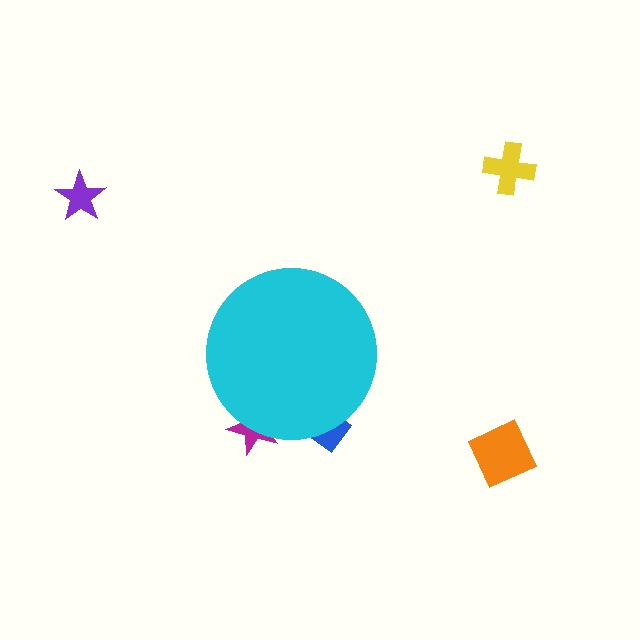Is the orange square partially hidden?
No, the orange square is fully visible.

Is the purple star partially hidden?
No, the purple star is fully visible.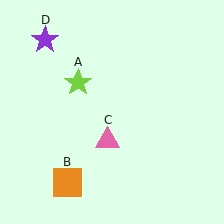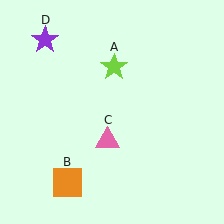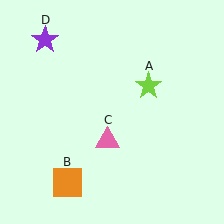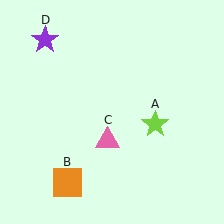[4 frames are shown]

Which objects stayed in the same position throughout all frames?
Orange square (object B) and pink triangle (object C) and purple star (object D) remained stationary.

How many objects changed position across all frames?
1 object changed position: lime star (object A).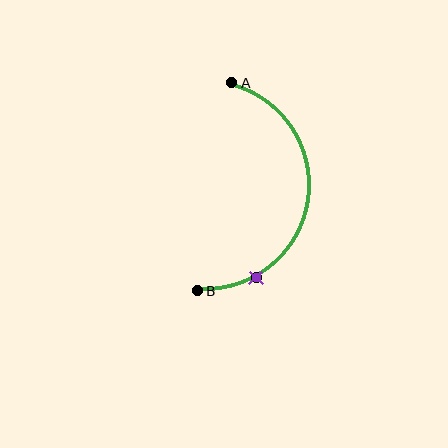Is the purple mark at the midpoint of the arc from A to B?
No. The purple mark lies on the arc but is closer to endpoint B. The arc midpoint would be at the point on the curve equidistant along the arc from both A and B.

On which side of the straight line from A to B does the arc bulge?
The arc bulges to the right of the straight line connecting A and B.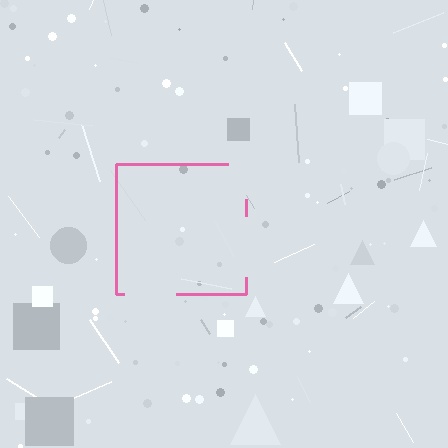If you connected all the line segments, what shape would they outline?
They would outline a square.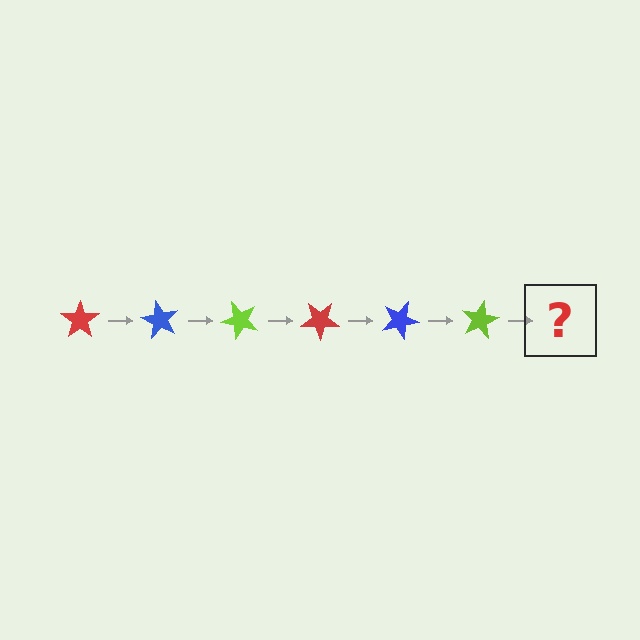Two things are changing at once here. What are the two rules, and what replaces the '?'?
The two rules are that it rotates 60 degrees each step and the color cycles through red, blue, and lime. The '?' should be a red star, rotated 360 degrees from the start.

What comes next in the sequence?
The next element should be a red star, rotated 360 degrees from the start.